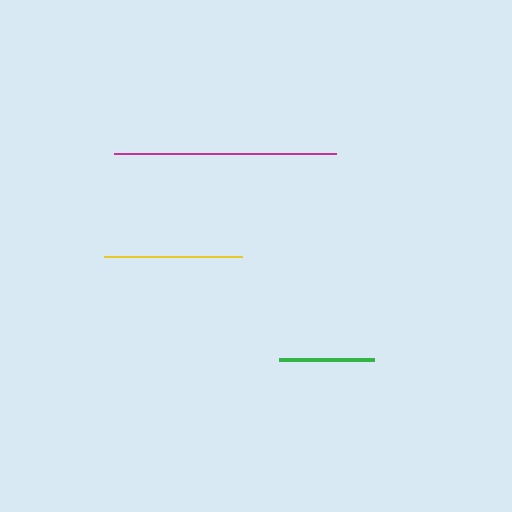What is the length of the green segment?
The green segment is approximately 95 pixels long.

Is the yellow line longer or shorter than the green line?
The yellow line is longer than the green line.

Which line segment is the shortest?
The green line is the shortest at approximately 95 pixels.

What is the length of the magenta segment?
The magenta segment is approximately 222 pixels long.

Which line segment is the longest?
The magenta line is the longest at approximately 222 pixels.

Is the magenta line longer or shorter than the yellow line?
The magenta line is longer than the yellow line.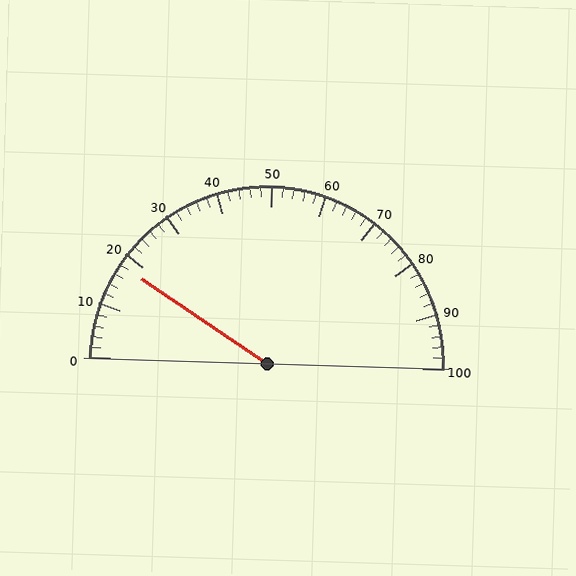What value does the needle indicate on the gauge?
The needle indicates approximately 18.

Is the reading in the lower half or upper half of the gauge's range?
The reading is in the lower half of the range (0 to 100).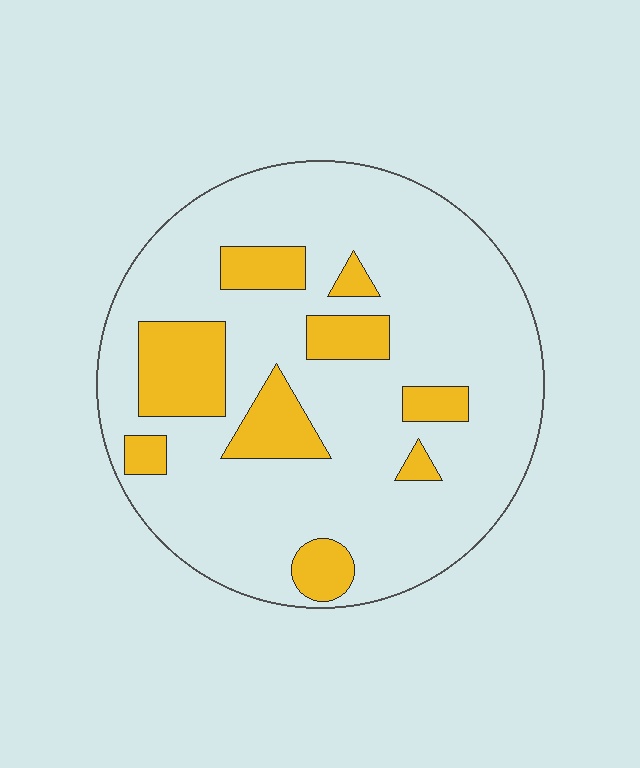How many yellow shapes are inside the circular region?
9.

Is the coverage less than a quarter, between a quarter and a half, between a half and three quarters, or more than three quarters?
Less than a quarter.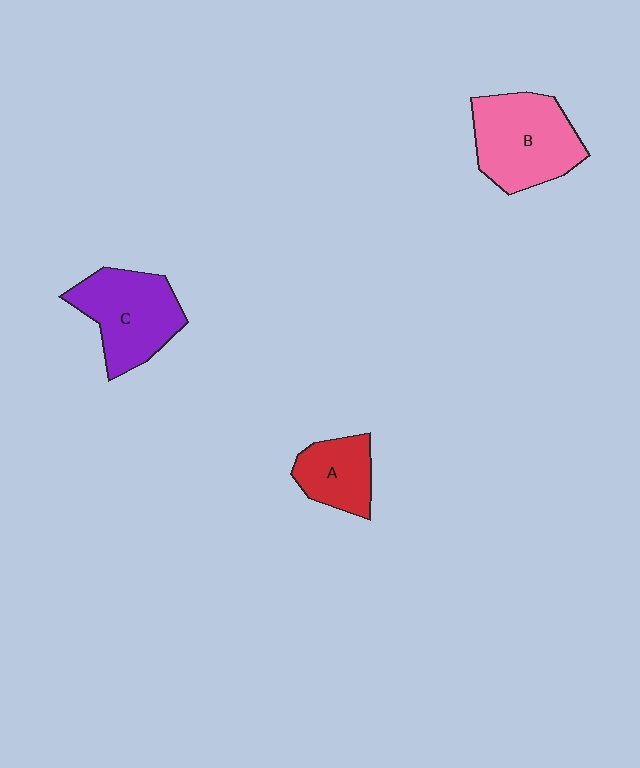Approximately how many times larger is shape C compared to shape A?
Approximately 1.6 times.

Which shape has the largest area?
Shape B (pink).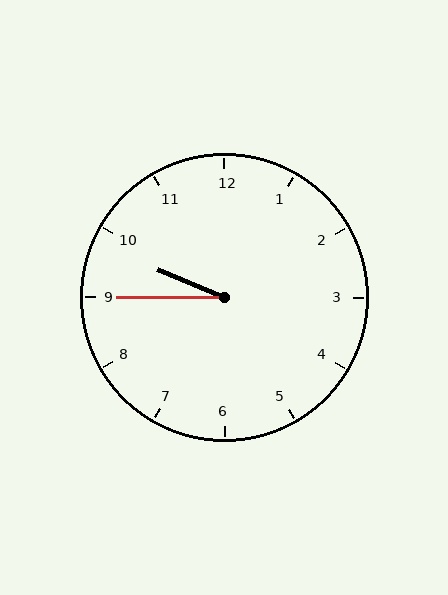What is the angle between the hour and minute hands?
Approximately 22 degrees.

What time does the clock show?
9:45.